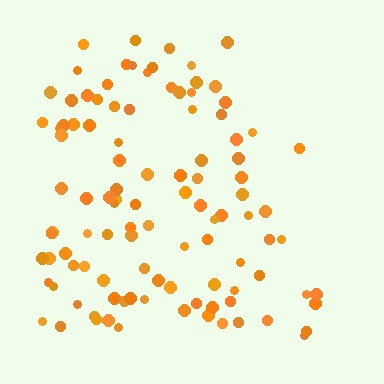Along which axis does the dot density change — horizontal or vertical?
Horizontal.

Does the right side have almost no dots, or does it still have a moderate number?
Still a moderate number, just noticeably fewer than the left.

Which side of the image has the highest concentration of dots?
The left.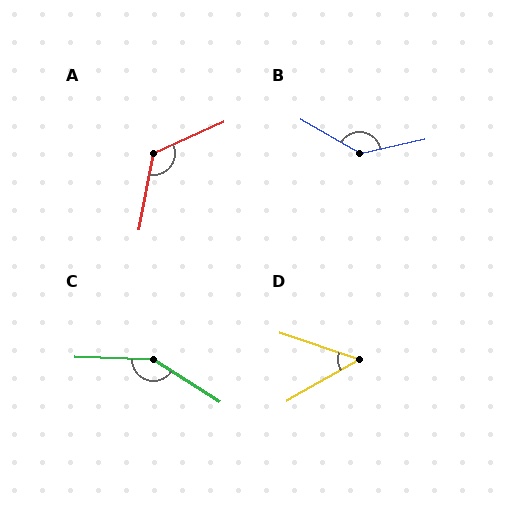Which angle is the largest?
C, at approximately 150 degrees.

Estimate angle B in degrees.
Approximately 137 degrees.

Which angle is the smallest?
D, at approximately 48 degrees.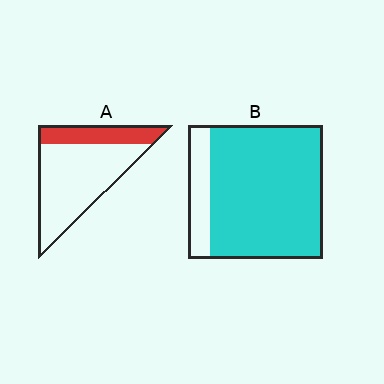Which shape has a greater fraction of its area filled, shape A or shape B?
Shape B.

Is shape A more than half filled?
No.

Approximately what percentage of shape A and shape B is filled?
A is approximately 25% and B is approximately 85%.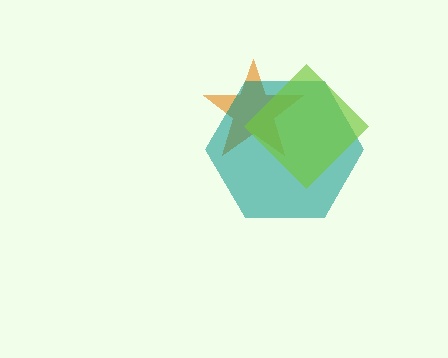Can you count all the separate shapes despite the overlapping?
Yes, there are 3 separate shapes.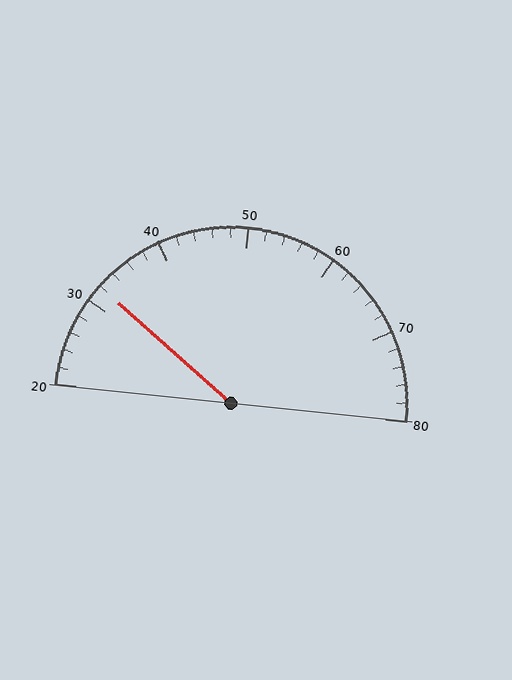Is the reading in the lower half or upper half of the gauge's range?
The reading is in the lower half of the range (20 to 80).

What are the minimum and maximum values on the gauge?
The gauge ranges from 20 to 80.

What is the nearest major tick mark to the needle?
The nearest major tick mark is 30.